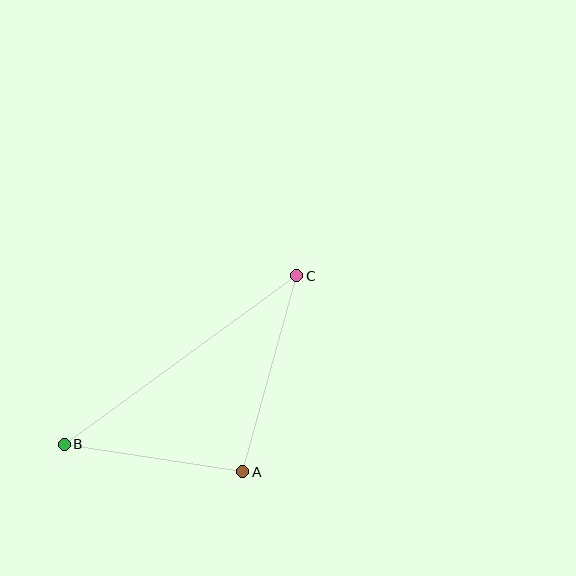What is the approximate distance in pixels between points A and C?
The distance between A and C is approximately 204 pixels.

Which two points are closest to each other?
Points A and B are closest to each other.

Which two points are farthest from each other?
Points B and C are farthest from each other.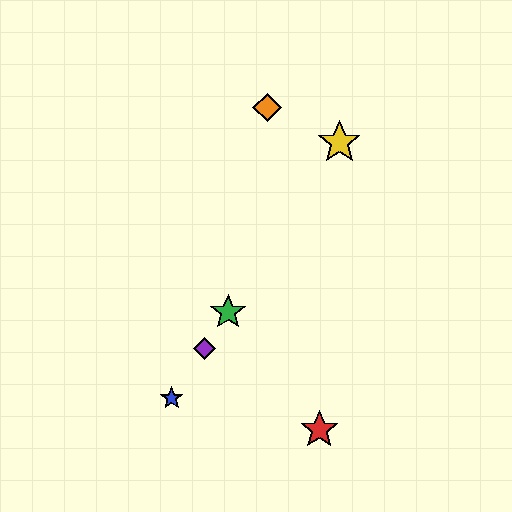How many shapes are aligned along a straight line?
4 shapes (the blue star, the green star, the yellow star, the purple diamond) are aligned along a straight line.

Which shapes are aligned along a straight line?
The blue star, the green star, the yellow star, the purple diamond are aligned along a straight line.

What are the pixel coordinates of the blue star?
The blue star is at (172, 398).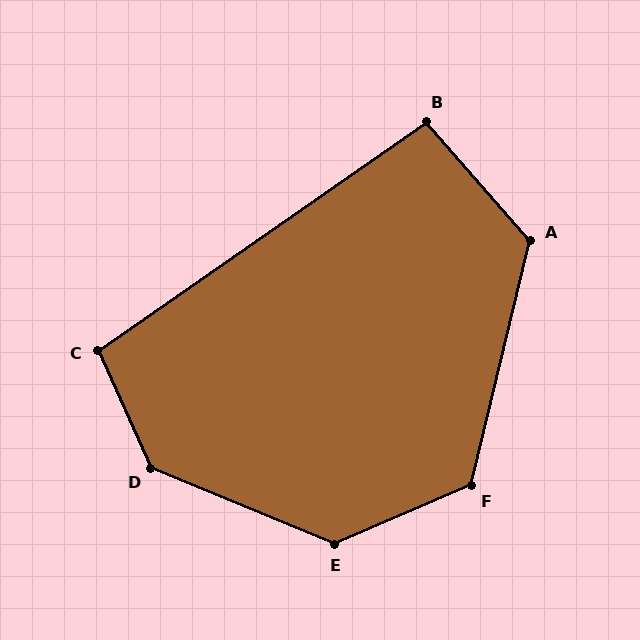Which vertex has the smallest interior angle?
B, at approximately 96 degrees.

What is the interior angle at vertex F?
Approximately 127 degrees (obtuse).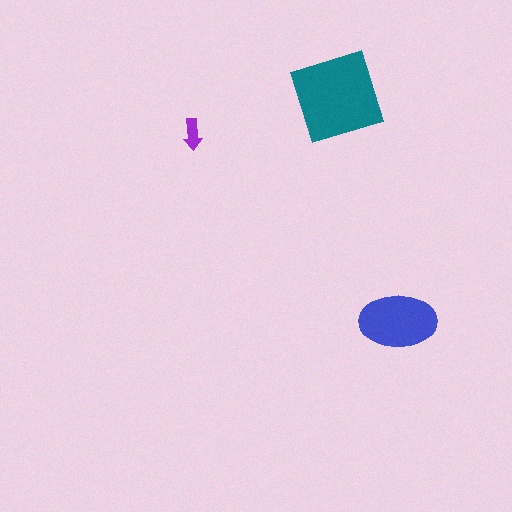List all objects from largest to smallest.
The teal diamond, the blue ellipse, the purple arrow.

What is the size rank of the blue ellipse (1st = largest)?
2nd.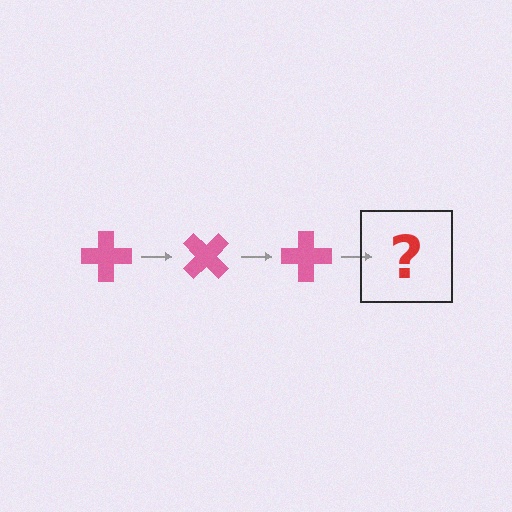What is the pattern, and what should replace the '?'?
The pattern is that the cross rotates 45 degrees each step. The '?' should be a pink cross rotated 135 degrees.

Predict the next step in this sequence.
The next step is a pink cross rotated 135 degrees.